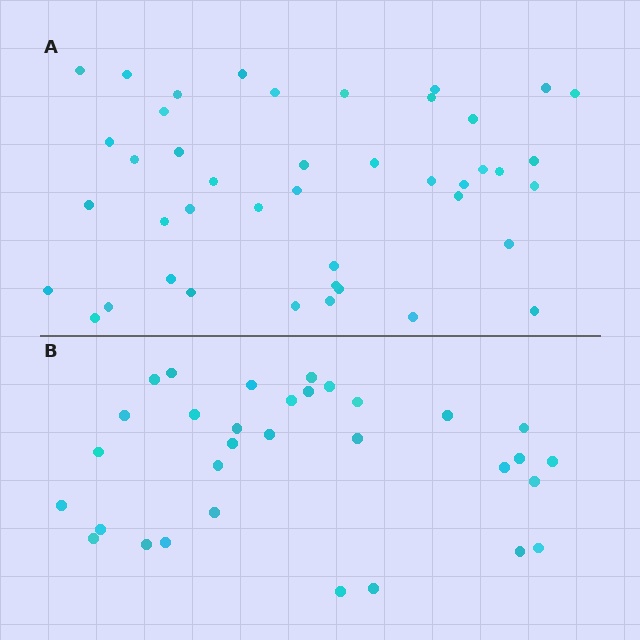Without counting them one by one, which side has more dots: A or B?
Region A (the top region) has more dots.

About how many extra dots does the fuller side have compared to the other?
Region A has roughly 12 or so more dots than region B.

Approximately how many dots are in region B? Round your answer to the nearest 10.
About 30 dots. (The exact count is 32, which rounds to 30.)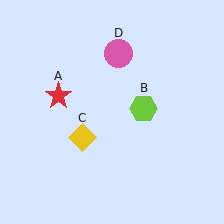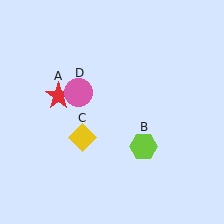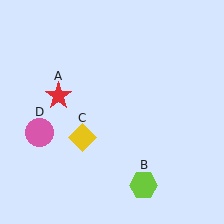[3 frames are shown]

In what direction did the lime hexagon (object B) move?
The lime hexagon (object B) moved down.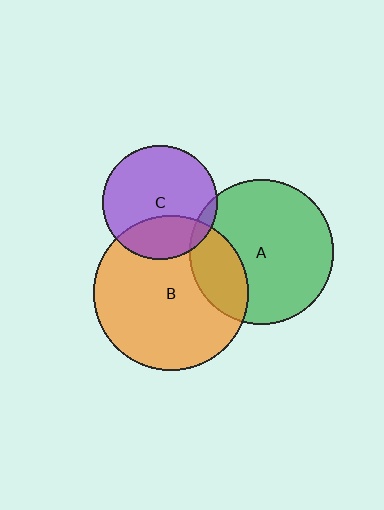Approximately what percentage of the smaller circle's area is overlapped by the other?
Approximately 25%.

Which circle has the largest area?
Circle B (orange).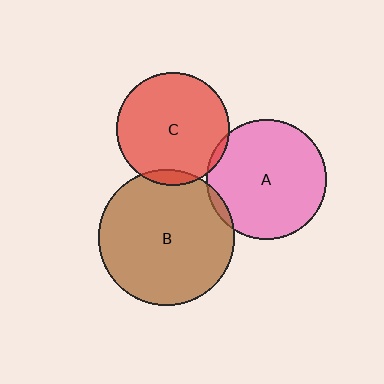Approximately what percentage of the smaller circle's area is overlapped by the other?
Approximately 5%.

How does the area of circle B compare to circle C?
Approximately 1.5 times.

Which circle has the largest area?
Circle B (brown).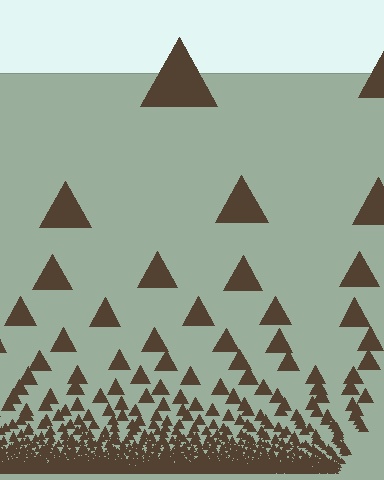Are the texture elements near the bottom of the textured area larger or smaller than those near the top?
Smaller. The gradient is inverted — elements near the bottom are smaller and denser.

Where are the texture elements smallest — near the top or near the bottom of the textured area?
Near the bottom.